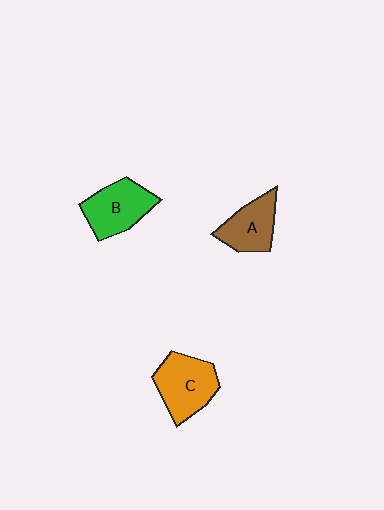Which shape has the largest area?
Shape C (orange).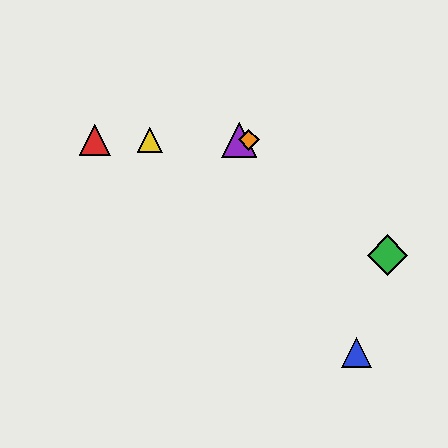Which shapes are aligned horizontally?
The red triangle, the yellow triangle, the purple triangle, the orange diamond are aligned horizontally.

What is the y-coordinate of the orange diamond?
The orange diamond is at y≈140.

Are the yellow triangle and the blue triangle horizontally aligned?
No, the yellow triangle is at y≈140 and the blue triangle is at y≈352.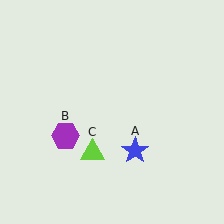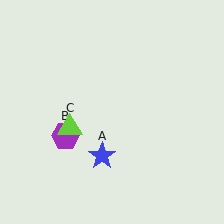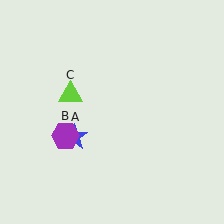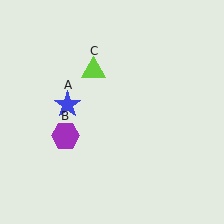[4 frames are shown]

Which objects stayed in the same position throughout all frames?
Purple hexagon (object B) remained stationary.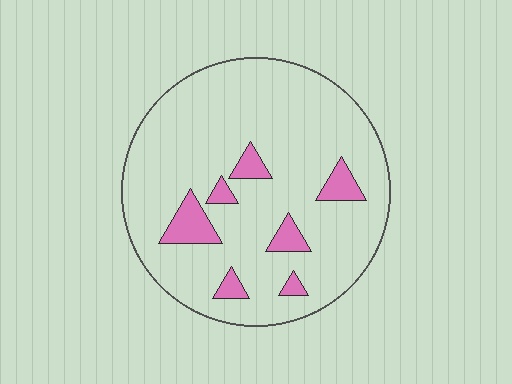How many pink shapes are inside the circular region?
7.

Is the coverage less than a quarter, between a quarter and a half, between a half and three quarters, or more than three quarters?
Less than a quarter.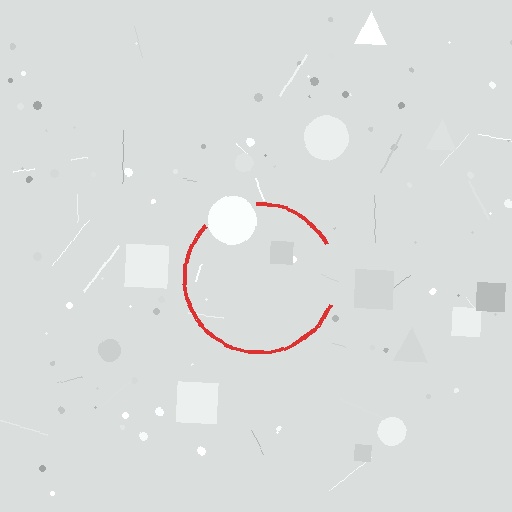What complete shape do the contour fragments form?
The contour fragments form a circle.